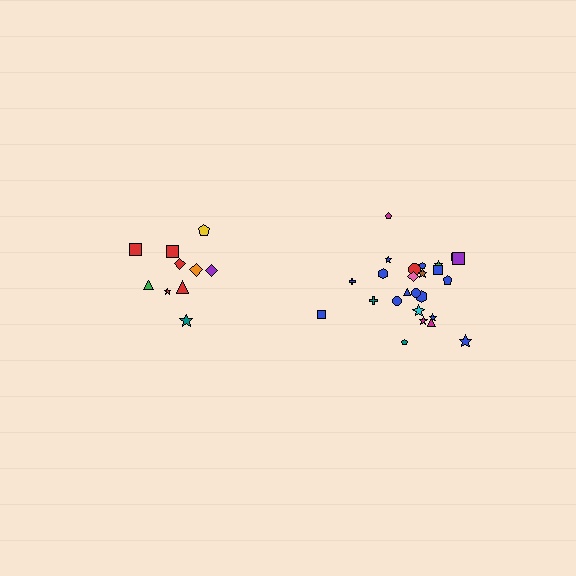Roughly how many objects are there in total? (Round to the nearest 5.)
Roughly 35 objects in total.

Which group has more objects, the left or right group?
The right group.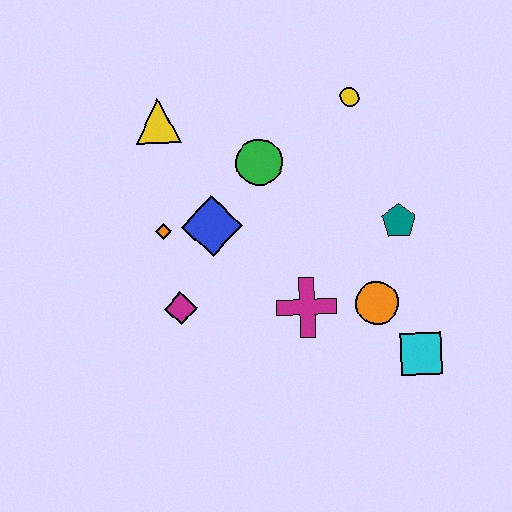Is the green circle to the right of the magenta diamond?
Yes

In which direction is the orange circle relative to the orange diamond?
The orange circle is to the right of the orange diamond.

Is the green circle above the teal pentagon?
Yes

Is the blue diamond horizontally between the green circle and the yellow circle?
No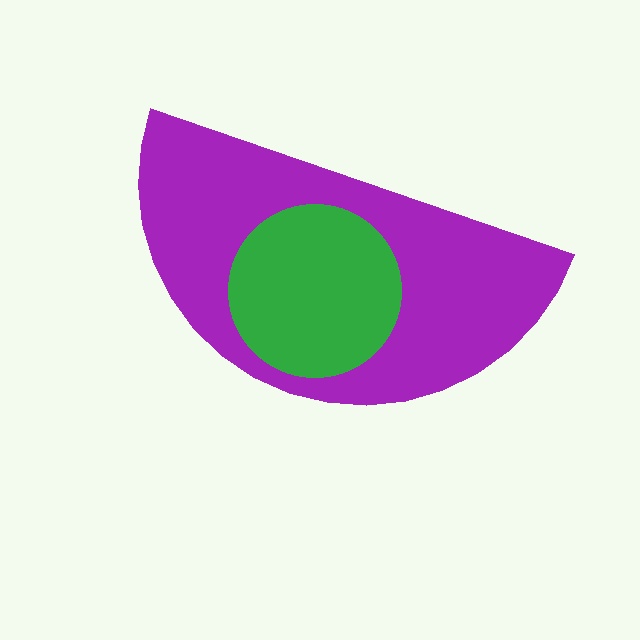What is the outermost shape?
The purple semicircle.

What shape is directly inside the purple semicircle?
The green circle.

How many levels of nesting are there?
2.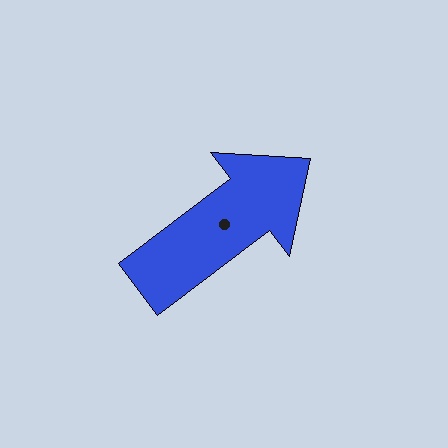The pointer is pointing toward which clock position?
Roughly 2 o'clock.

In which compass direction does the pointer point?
Northeast.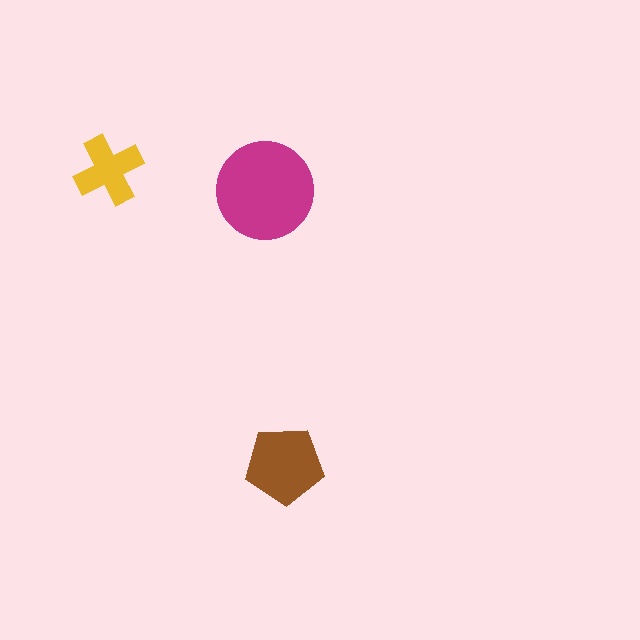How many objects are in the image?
There are 3 objects in the image.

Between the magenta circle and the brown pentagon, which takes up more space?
The magenta circle.